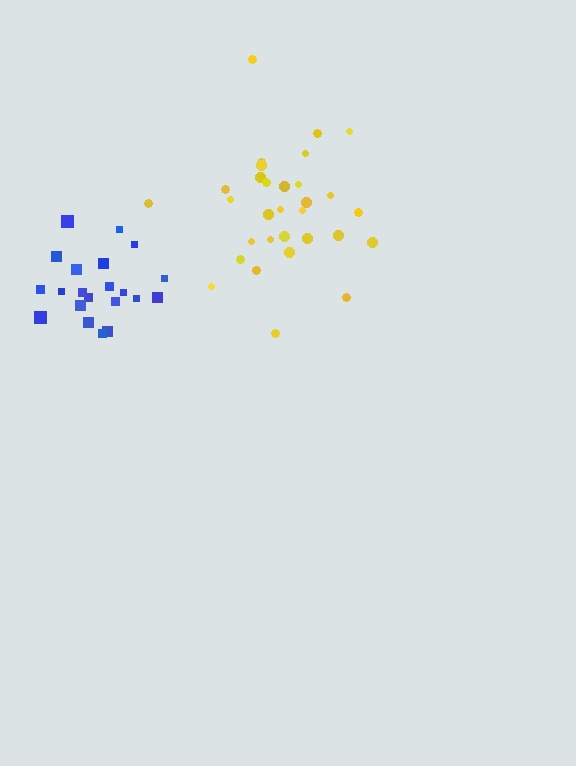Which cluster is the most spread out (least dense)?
Yellow.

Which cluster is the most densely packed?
Blue.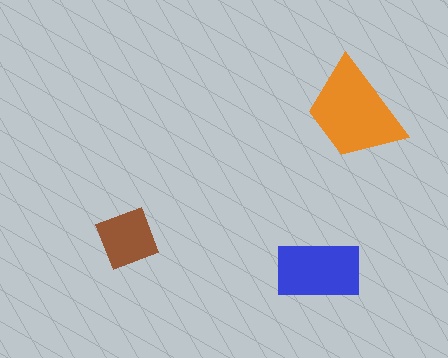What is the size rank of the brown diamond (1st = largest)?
3rd.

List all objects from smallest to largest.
The brown diamond, the blue rectangle, the orange trapezoid.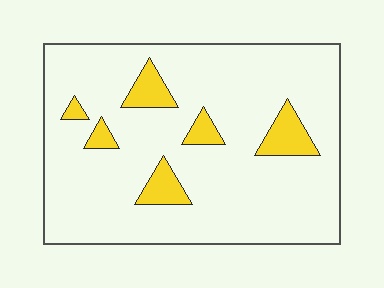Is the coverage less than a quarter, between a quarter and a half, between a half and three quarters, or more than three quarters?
Less than a quarter.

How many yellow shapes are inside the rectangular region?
6.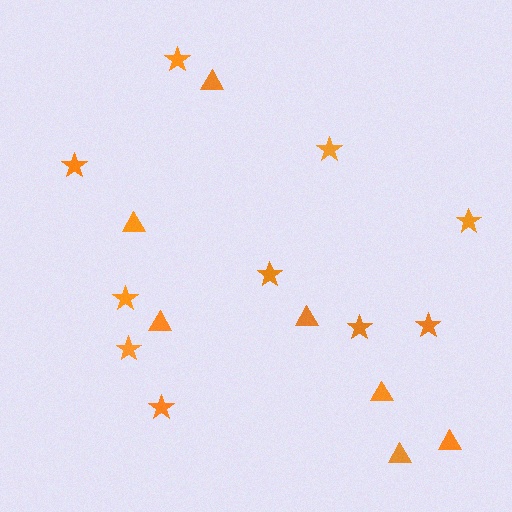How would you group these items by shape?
There are 2 groups: one group of stars (10) and one group of triangles (7).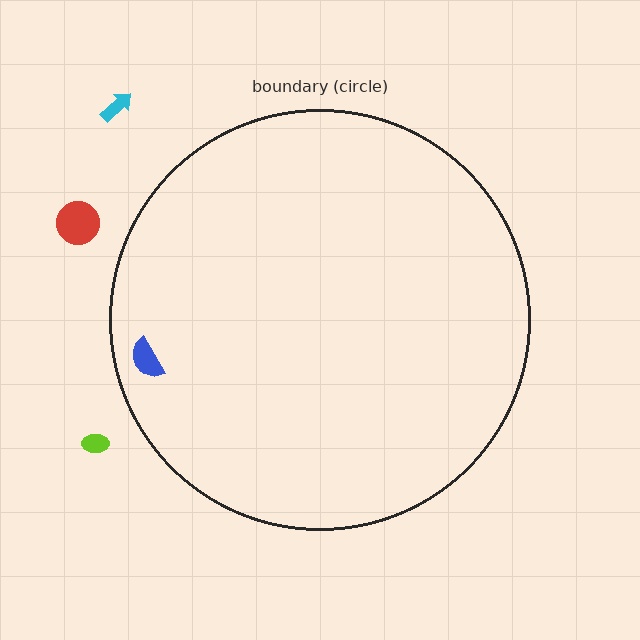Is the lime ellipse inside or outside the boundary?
Outside.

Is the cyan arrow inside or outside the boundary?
Outside.